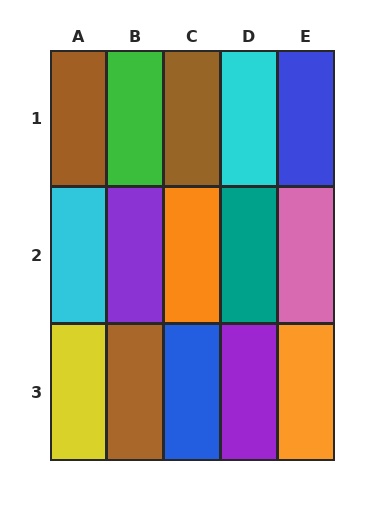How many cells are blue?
2 cells are blue.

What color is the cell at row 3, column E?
Orange.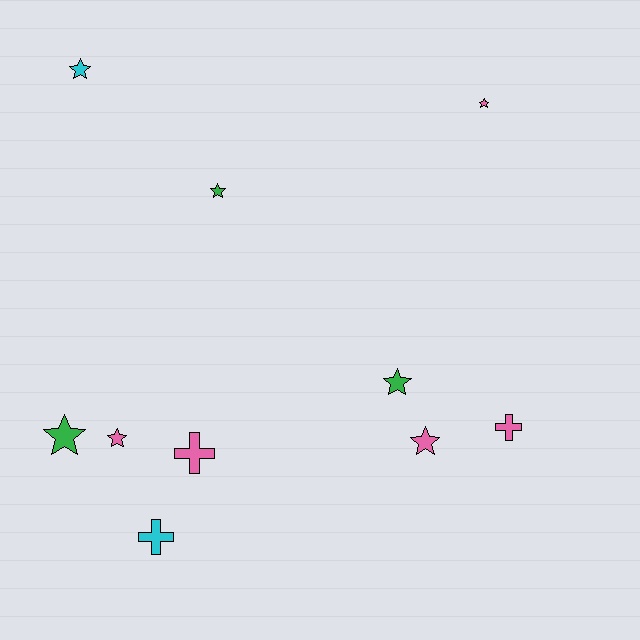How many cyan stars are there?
There is 1 cyan star.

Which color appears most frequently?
Pink, with 5 objects.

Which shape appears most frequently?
Star, with 7 objects.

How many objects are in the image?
There are 10 objects.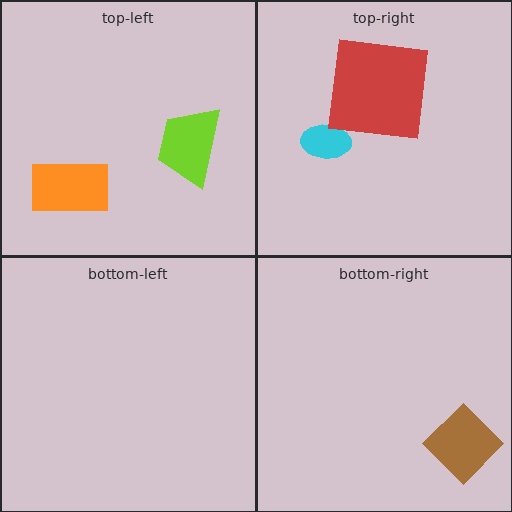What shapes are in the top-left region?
The lime trapezoid, the orange rectangle.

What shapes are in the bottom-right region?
The brown diamond.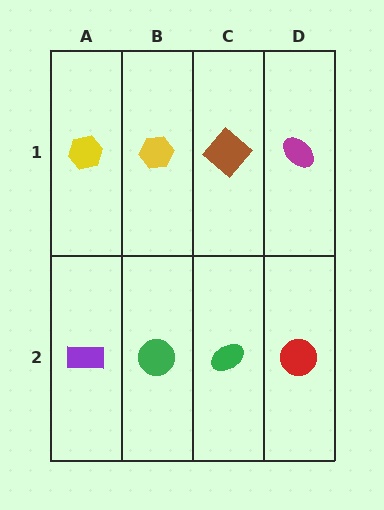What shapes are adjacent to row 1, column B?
A green circle (row 2, column B), a yellow hexagon (row 1, column A), a brown diamond (row 1, column C).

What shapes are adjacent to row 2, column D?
A magenta ellipse (row 1, column D), a green ellipse (row 2, column C).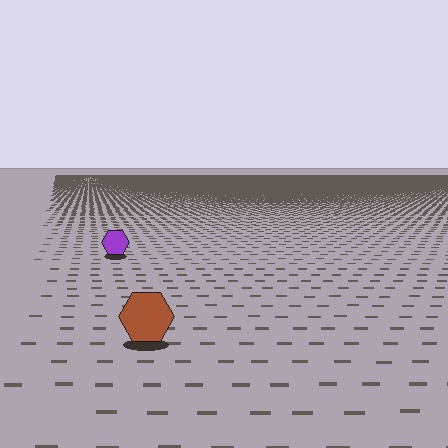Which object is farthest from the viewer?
The purple hexagon is farthest from the viewer. It appears smaller and the ground texture around it is denser.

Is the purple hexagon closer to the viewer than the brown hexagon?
No. The brown hexagon is closer — you can tell from the texture gradient: the ground texture is coarser near it.